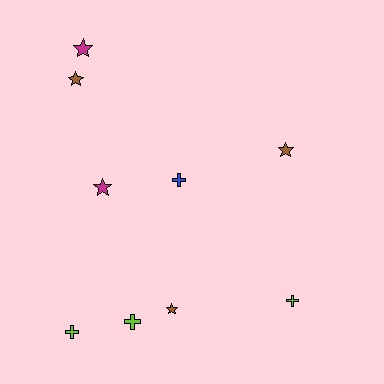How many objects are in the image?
There are 9 objects.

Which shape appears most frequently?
Star, with 5 objects.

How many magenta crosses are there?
There are no magenta crosses.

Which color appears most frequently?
Brown, with 3 objects.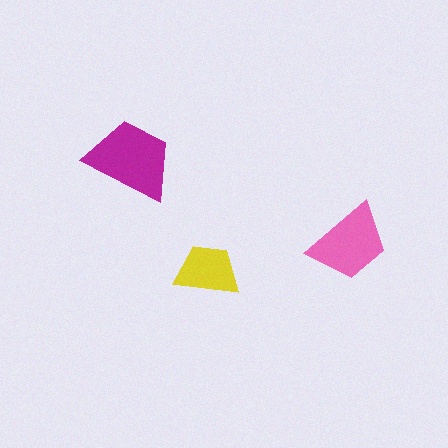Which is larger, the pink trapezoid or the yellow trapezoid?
The pink one.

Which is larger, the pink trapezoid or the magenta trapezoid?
The magenta one.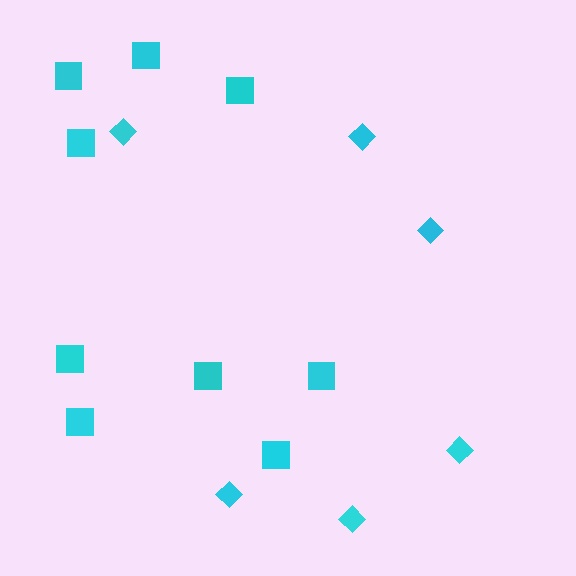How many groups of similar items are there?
There are 2 groups: one group of squares (9) and one group of diamonds (6).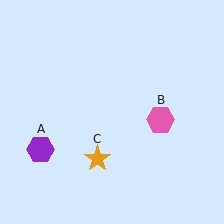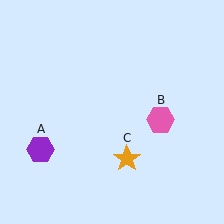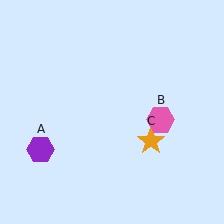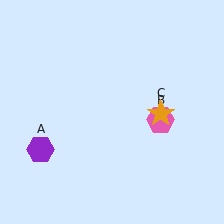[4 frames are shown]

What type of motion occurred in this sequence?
The orange star (object C) rotated counterclockwise around the center of the scene.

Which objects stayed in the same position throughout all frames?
Purple hexagon (object A) and pink hexagon (object B) remained stationary.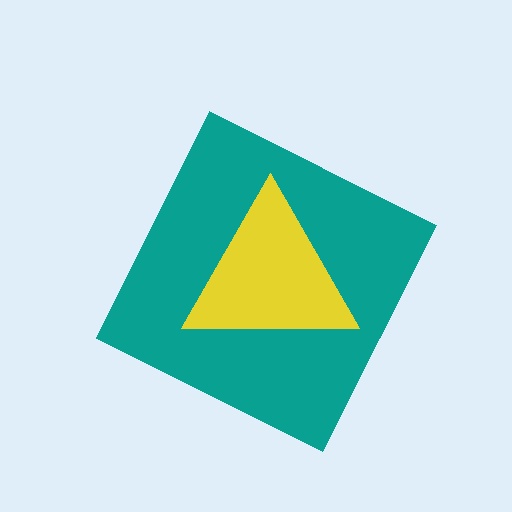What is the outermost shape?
The teal diamond.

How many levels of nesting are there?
2.